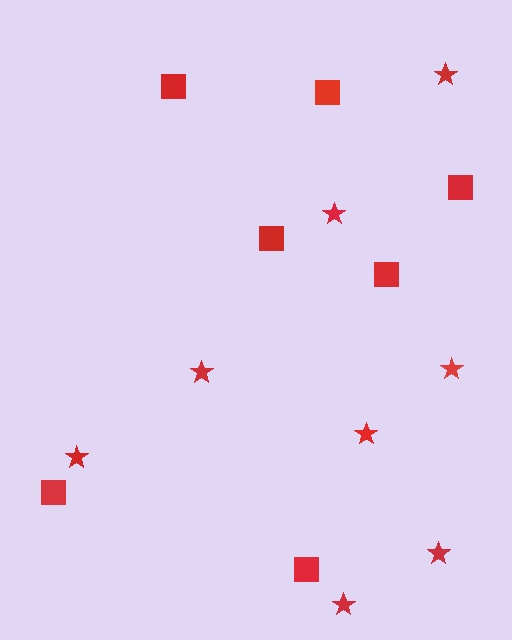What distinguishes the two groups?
There are 2 groups: one group of stars (8) and one group of squares (7).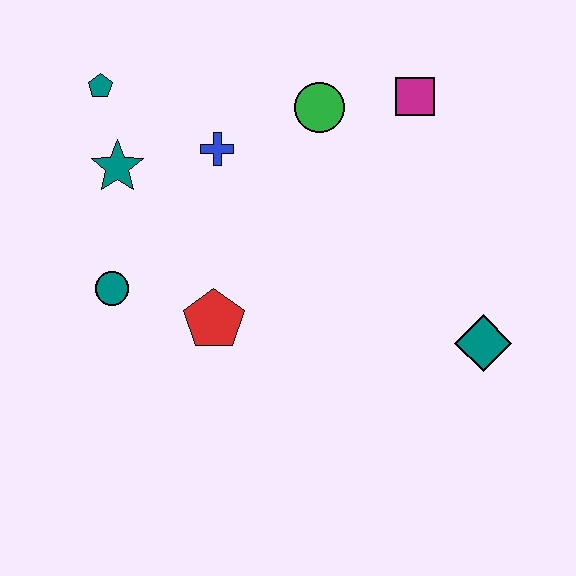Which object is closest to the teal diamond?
The magenta square is closest to the teal diamond.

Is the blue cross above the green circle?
No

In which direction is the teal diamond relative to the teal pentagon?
The teal diamond is to the right of the teal pentagon.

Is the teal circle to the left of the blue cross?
Yes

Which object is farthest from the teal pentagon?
The teal diamond is farthest from the teal pentagon.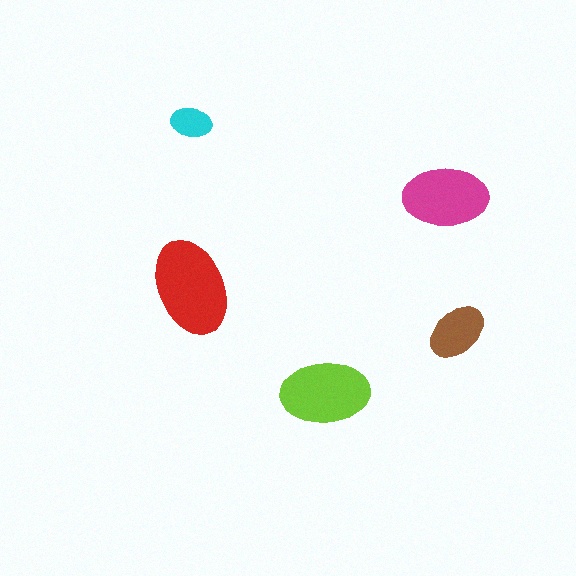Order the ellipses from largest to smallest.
the red one, the lime one, the magenta one, the brown one, the cyan one.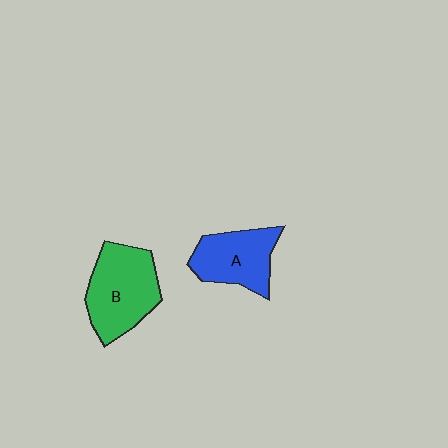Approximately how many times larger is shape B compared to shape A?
Approximately 1.3 times.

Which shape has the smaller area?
Shape A (blue).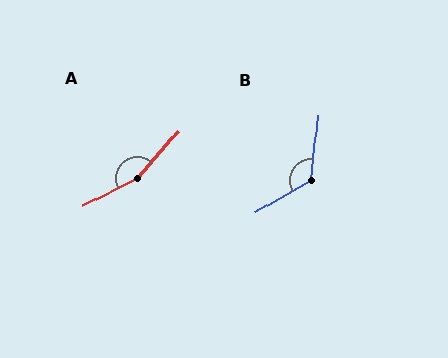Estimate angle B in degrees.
Approximately 127 degrees.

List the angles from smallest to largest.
B (127°), A (159°).